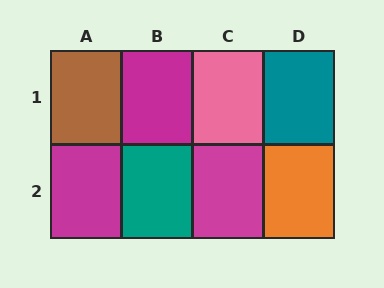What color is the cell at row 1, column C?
Pink.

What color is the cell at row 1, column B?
Magenta.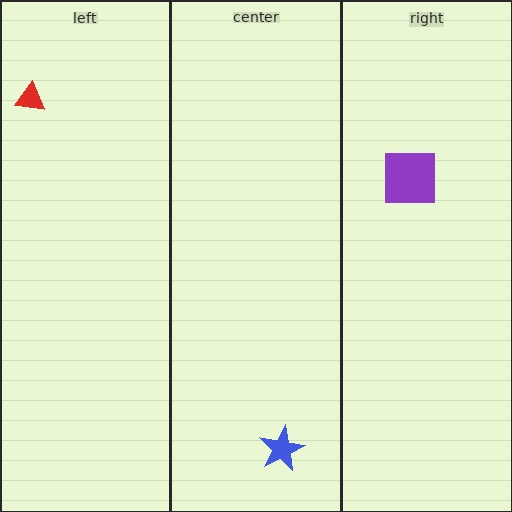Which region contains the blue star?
The center region.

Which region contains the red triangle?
The left region.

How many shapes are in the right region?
1.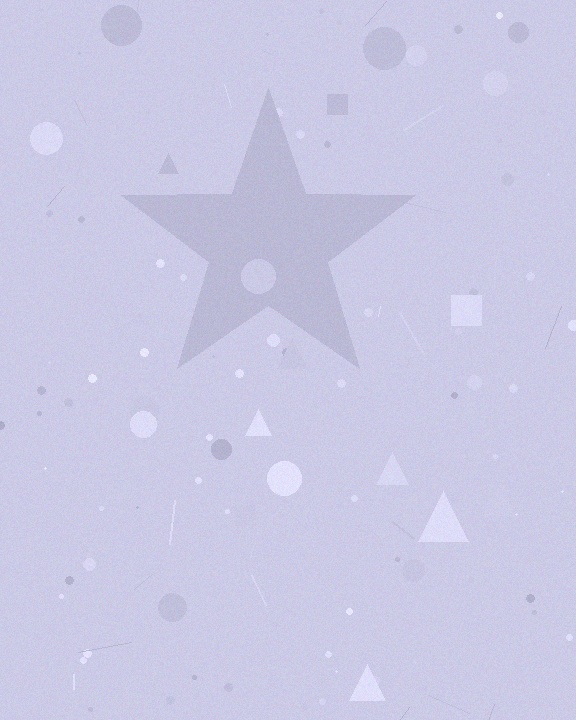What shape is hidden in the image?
A star is hidden in the image.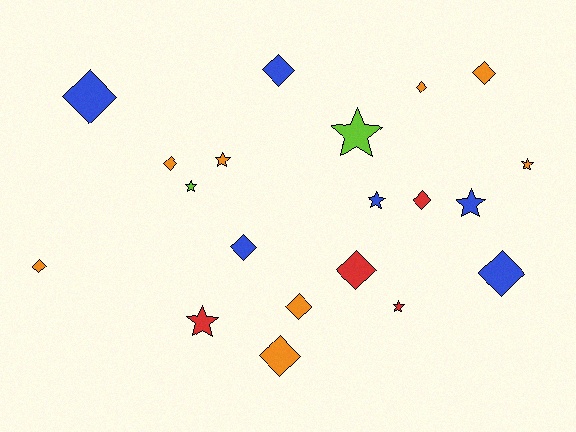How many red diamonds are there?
There are 2 red diamonds.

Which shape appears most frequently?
Diamond, with 12 objects.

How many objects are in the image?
There are 20 objects.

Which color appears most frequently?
Orange, with 8 objects.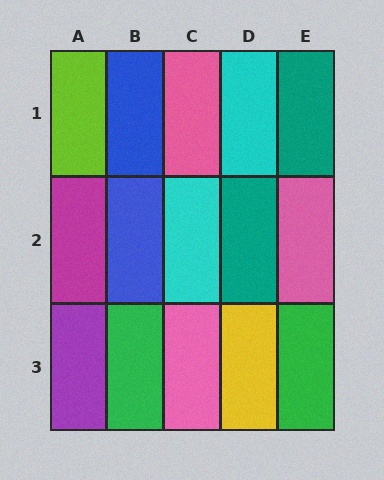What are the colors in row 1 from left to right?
Lime, blue, pink, cyan, teal.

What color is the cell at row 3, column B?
Green.